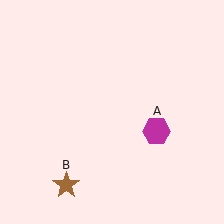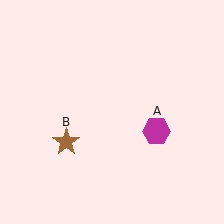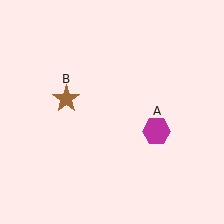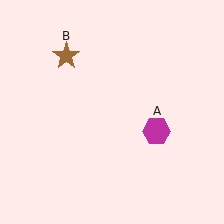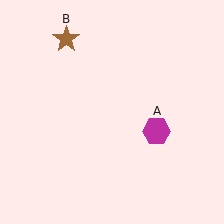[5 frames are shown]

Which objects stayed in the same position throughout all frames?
Magenta hexagon (object A) remained stationary.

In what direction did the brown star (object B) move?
The brown star (object B) moved up.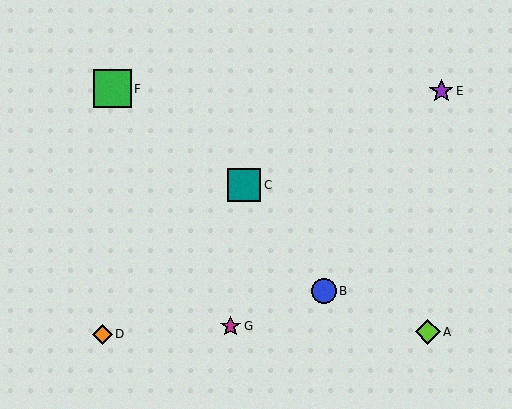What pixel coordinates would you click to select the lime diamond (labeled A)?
Click at (428, 332) to select the lime diamond A.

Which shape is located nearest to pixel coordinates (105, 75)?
The green square (labeled F) at (112, 89) is nearest to that location.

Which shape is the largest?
The green square (labeled F) is the largest.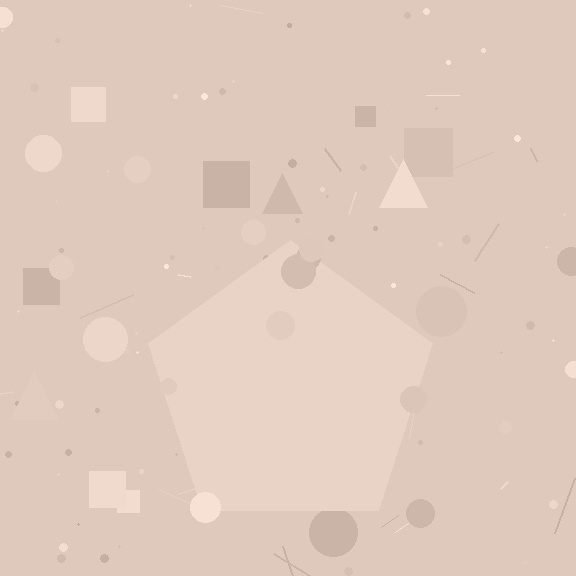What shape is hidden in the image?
A pentagon is hidden in the image.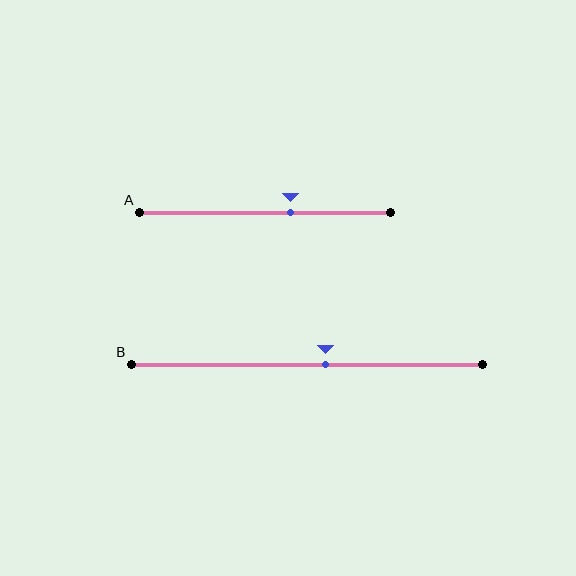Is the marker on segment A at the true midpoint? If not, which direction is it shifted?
No, the marker on segment A is shifted to the right by about 10% of the segment length.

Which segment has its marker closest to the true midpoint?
Segment B has its marker closest to the true midpoint.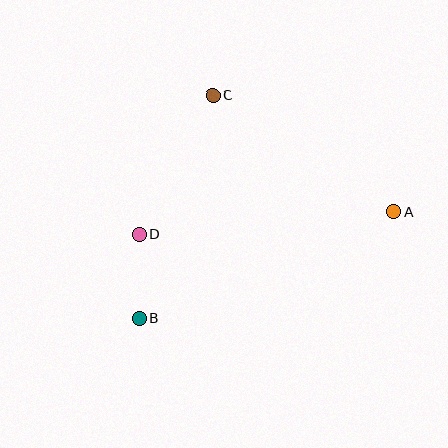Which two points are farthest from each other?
Points A and B are farthest from each other.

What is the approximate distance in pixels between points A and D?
The distance between A and D is approximately 255 pixels.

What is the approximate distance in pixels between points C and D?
The distance between C and D is approximately 157 pixels.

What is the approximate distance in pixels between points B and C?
The distance between B and C is approximately 234 pixels.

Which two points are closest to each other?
Points B and D are closest to each other.